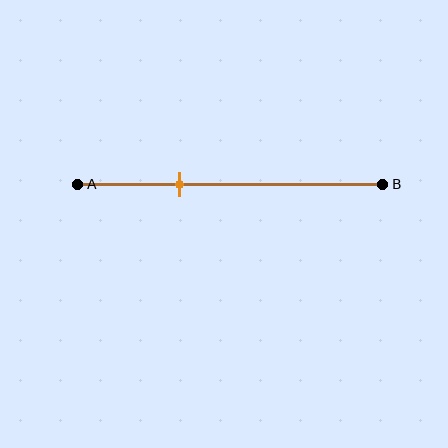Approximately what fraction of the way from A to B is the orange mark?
The orange mark is approximately 35% of the way from A to B.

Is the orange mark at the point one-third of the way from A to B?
Yes, the mark is approximately at the one-third point.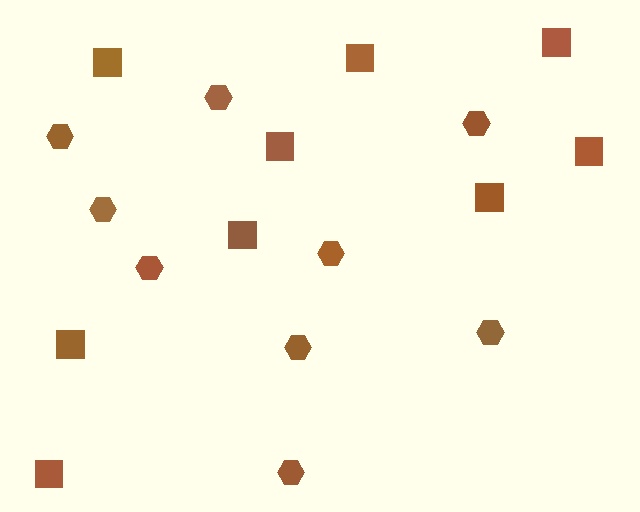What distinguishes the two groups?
There are 2 groups: one group of hexagons (9) and one group of squares (9).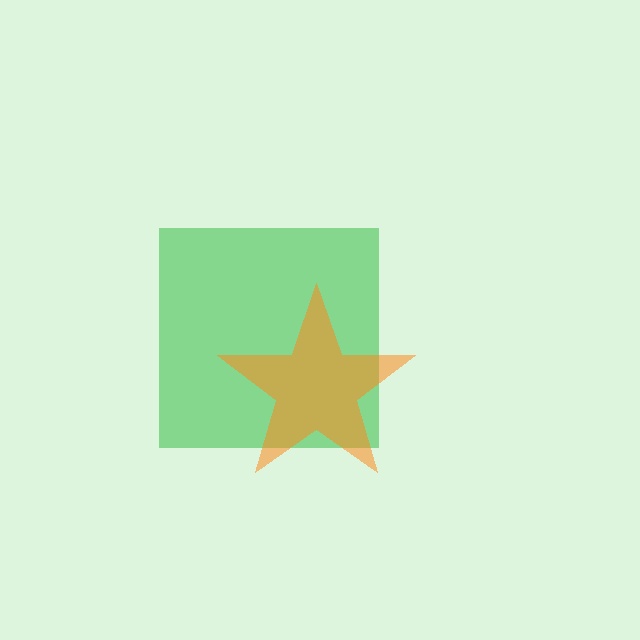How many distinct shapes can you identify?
There are 2 distinct shapes: a green square, an orange star.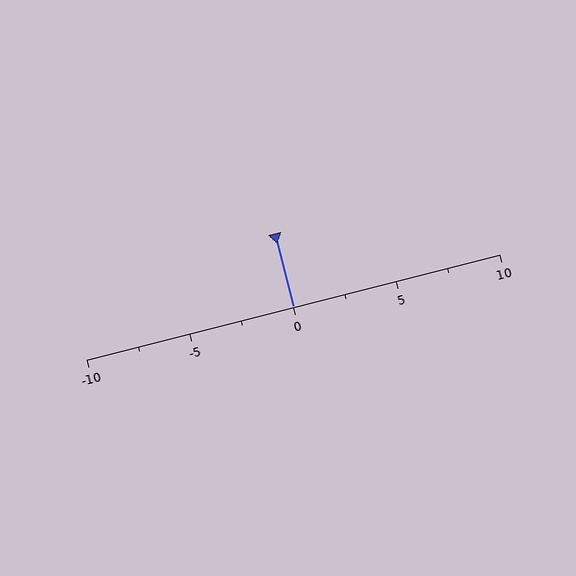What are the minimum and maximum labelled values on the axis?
The axis runs from -10 to 10.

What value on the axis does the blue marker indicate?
The marker indicates approximately 0.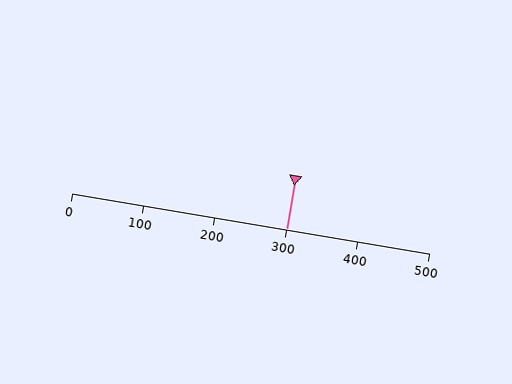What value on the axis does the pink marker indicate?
The marker indicates approximately 300.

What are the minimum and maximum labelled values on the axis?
The axis runs from 0 to 500.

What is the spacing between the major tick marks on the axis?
The major ticks are spaced 100 apart.